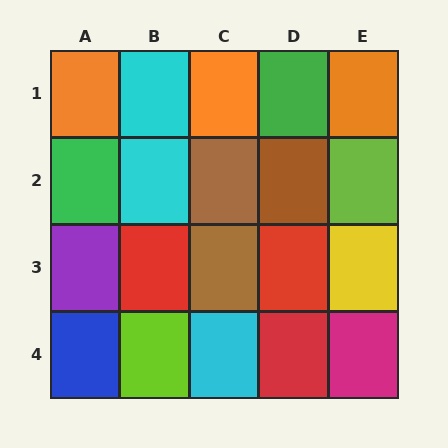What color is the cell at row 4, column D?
Red.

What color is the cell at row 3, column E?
Yellow.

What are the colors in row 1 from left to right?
Orange, cyan, orange, green, orange.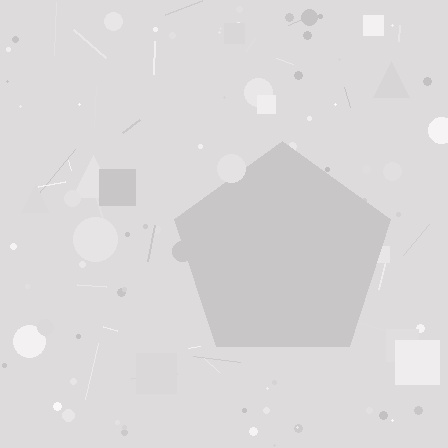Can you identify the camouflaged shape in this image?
The camouflaged shape is a pentagon.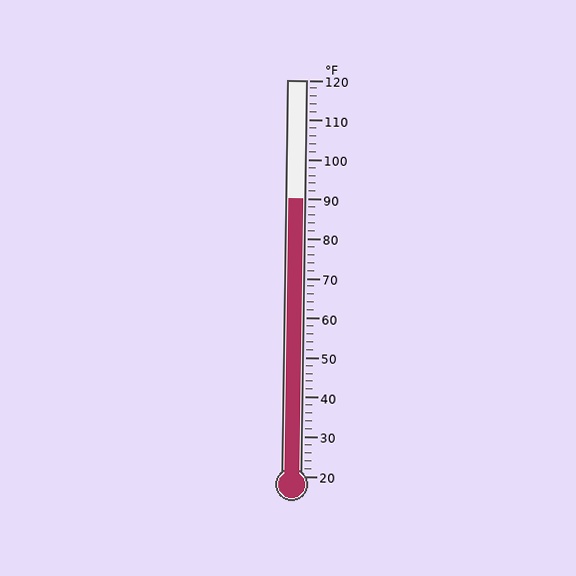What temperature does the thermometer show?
The thermometer shows approximately 90°F.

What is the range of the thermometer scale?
The thermometer scale ranges from 20°F to 120°F.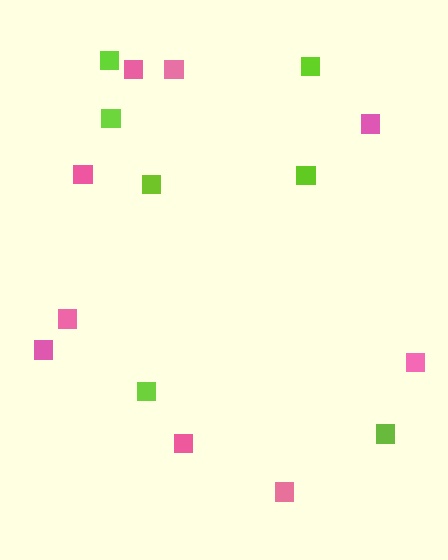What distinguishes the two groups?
There are 2 groups: one group of pink squares (9) and one group of lime squares (7).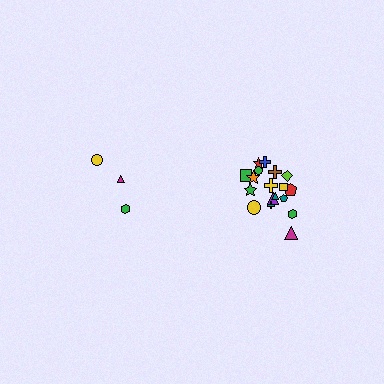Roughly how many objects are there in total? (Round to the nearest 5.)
Roughly 20 objects in total.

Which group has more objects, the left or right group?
The right group.